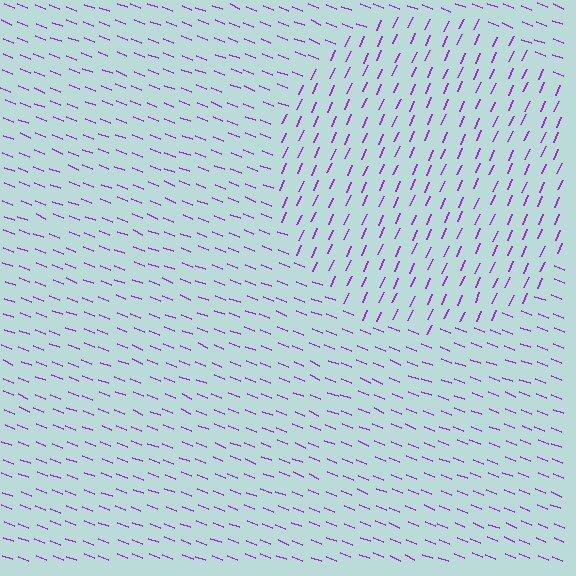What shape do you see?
I see a circle.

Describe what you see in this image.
The image is filled with small purple line segments. A circle region in the image has lines oriented differently from the surrounding lines, creating a visible texture boundary.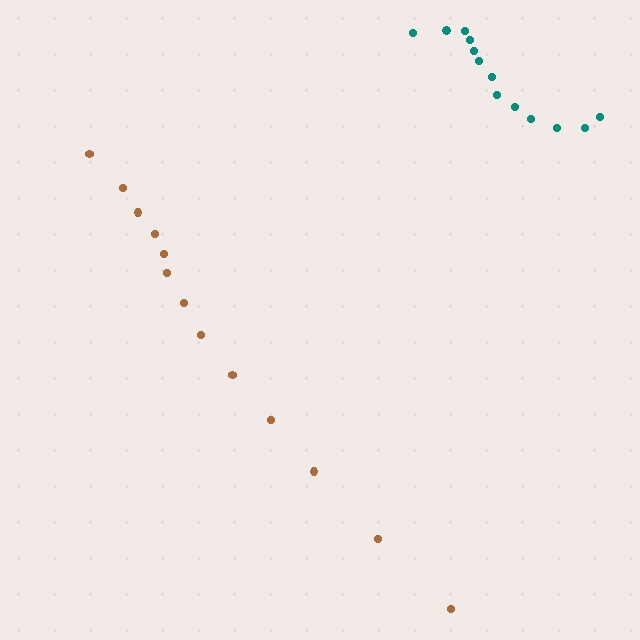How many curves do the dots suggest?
There are 2 distinct paths.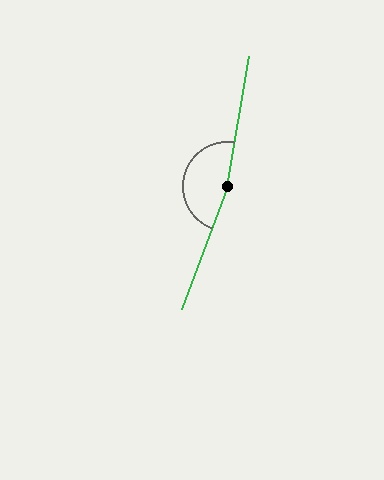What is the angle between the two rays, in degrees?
Approximately 169 degrees.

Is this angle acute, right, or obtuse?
It is obtuse.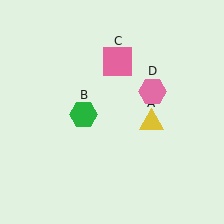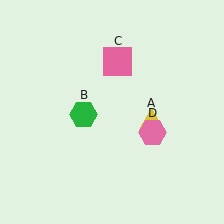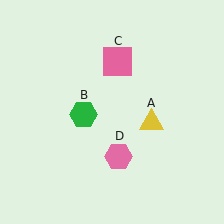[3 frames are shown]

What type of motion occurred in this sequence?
The pink hexagon (object D) rotated clockwise around the center of the scene.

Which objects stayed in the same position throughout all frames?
Yellow triangle (object A) and green hexagon (object B) and pink square (object C) remained stationary.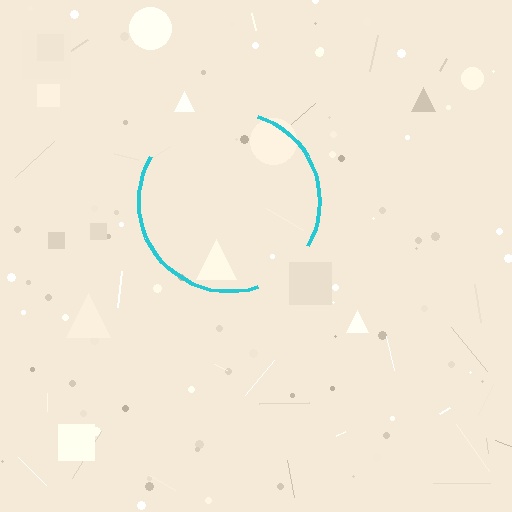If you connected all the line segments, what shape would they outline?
They would outline a circle.